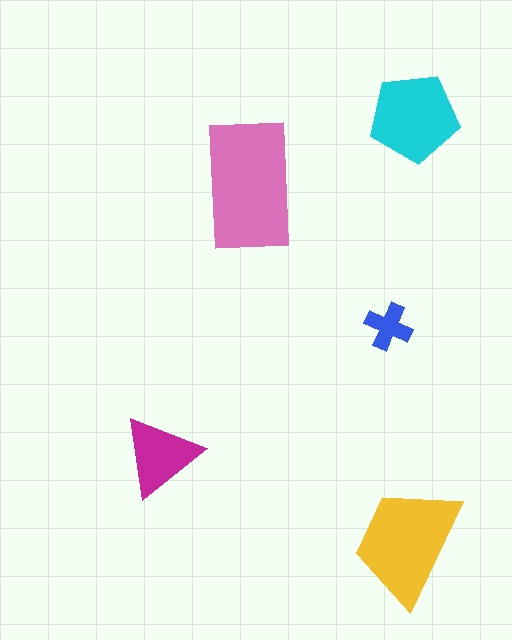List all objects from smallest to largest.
The blue cross, the magenta triangle, the cyan pentagon, the yellow trapezoid, the pink rectangle.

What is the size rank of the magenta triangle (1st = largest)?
4th.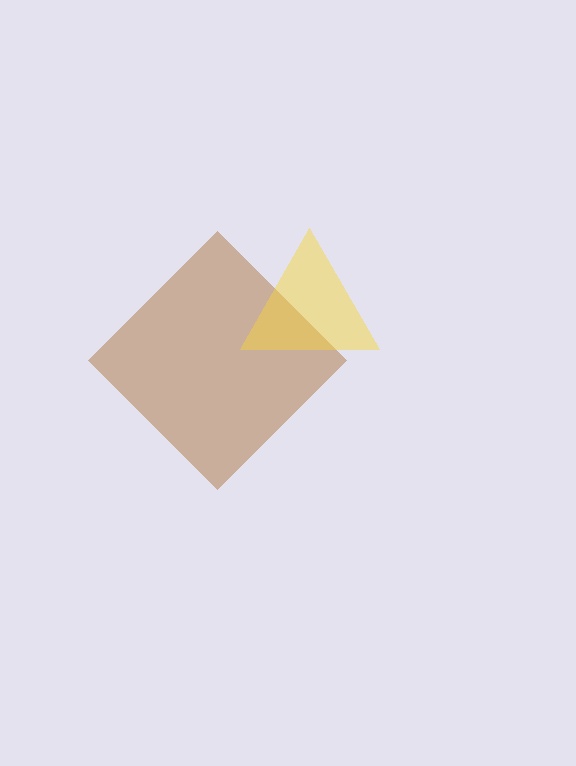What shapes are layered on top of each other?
The layered shapes are: a brown diamond, a yellow triangle.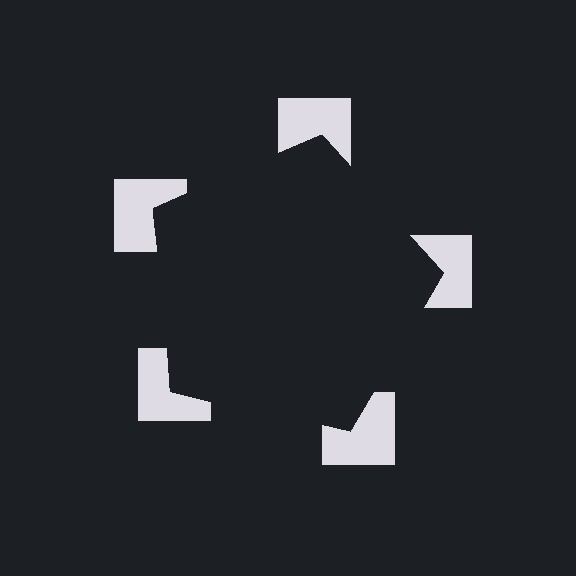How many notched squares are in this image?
There are 5 — one at each vertex of the illusory pentagon.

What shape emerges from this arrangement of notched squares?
An illusory pentagon — its edges are inferred from the aligned wedge cuts in the notched squares, not physically drawn.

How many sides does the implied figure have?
5 sides.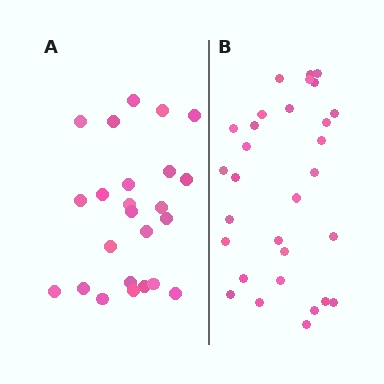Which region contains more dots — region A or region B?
Region B (the right region) has more dots.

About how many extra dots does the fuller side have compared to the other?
Region B has about 6 more dots than region A.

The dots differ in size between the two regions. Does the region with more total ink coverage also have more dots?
No. Region A has more total ink coverage because its dots are larger, but region B actually contains more individual dots. Total area can be misleading — the number of items is what matters here.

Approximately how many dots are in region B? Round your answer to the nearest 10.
About 30 dots.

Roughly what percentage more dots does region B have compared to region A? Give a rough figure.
About 25% more.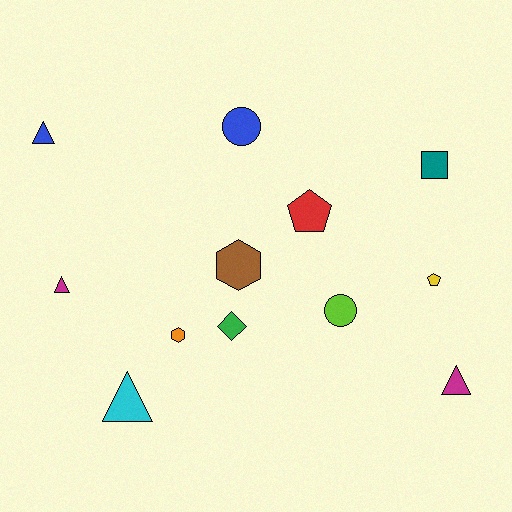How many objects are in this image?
There are 12 objects.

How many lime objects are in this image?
There is 1 lime object.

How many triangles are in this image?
There are 4 triangles.